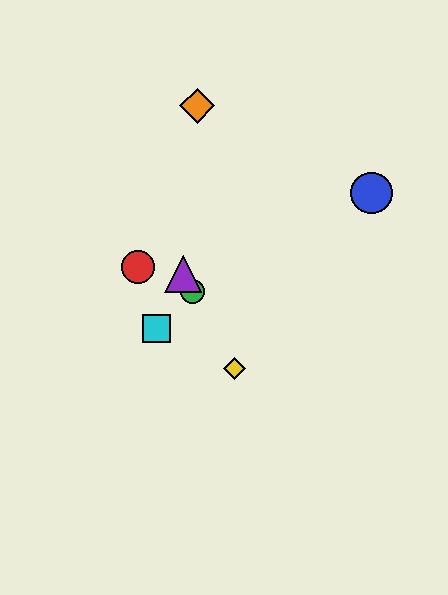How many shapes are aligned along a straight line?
3 shapes (the green circle, the yellow diamond, the purple triangle) are aligned along a straight line.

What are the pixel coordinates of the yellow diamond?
The yellow diamond is at (234, 368).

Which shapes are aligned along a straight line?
The green circle, the yellow diamond, the purple triangle are aligned along a straight line.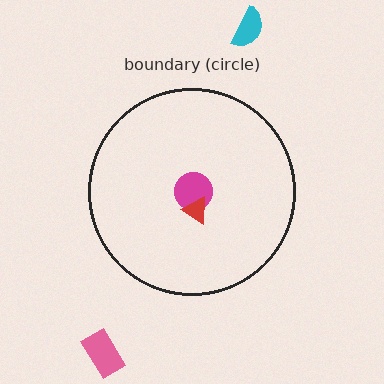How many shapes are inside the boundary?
2 inside, 2 outside.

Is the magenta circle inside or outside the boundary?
Inside.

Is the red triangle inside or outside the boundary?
Inside.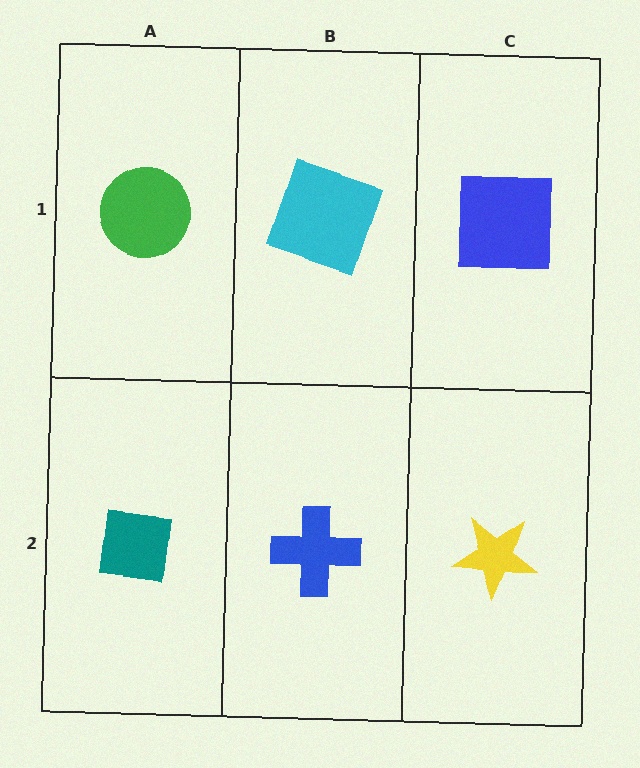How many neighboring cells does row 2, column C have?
2.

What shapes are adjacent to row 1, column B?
A blue cross (row 2, column B), a green circle (row 1, column A), a blue square (row 1, column C).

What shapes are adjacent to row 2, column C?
A blue square (row 1, column C), a blue cross (row 2, column B).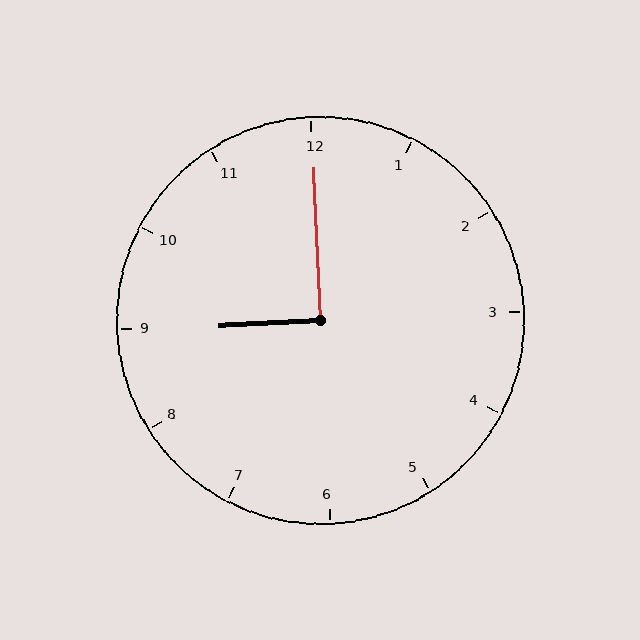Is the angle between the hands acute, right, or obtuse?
It is right.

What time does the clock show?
9:00.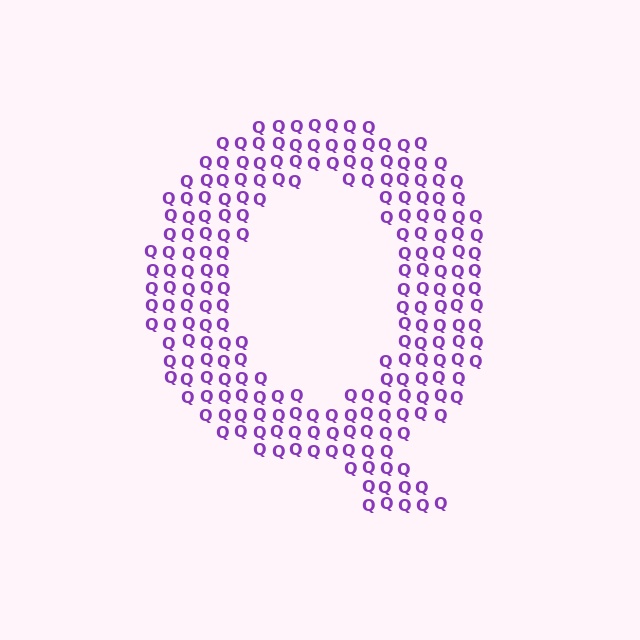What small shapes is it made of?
It is made of small letter Q's.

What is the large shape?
The large shape is the letter Q.